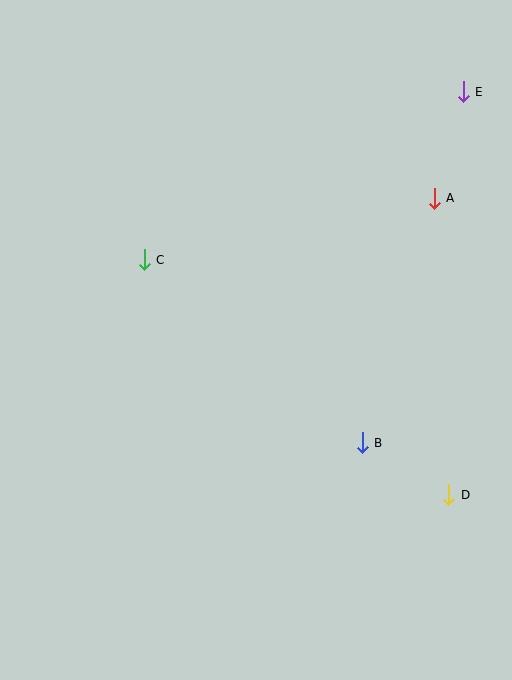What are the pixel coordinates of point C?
Point C is at (144, 260).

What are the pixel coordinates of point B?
Point B is at (362, 443).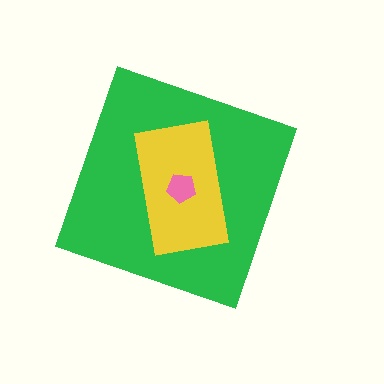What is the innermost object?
The pink pentagon.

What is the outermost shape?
The green diamond.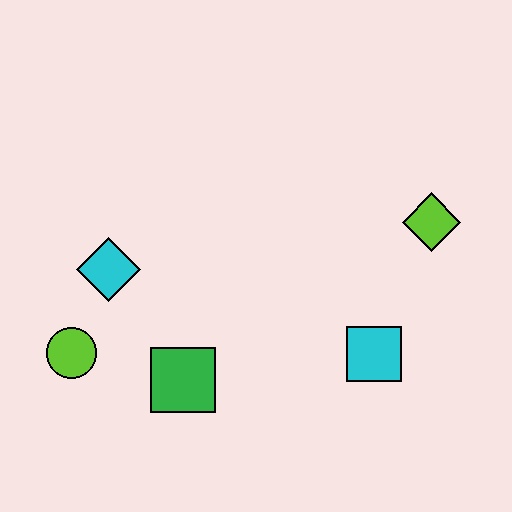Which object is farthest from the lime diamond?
The lime circle is farthest from the lime diamond.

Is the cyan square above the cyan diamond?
No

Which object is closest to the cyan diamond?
The lime circle is closest to the cyan diamond.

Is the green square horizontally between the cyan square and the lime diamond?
No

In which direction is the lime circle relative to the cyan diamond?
The lime circle is below the cyan diamond.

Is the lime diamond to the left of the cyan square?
No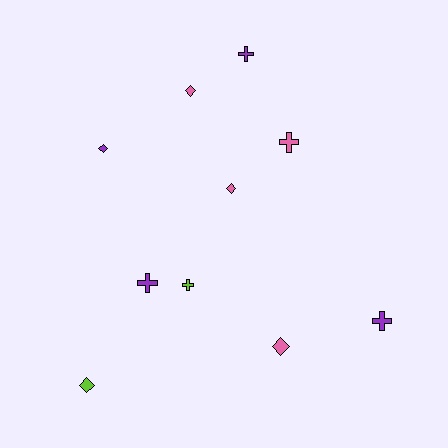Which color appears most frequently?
Pink, with 4 objects.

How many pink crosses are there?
There is 1 pink cross.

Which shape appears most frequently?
Cross, with 5 objects.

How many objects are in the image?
There are 10 objects.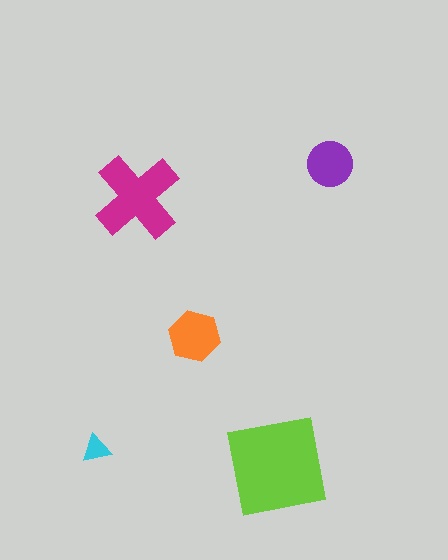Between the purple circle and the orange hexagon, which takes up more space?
The orange hexagon.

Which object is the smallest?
The cyan triangle.